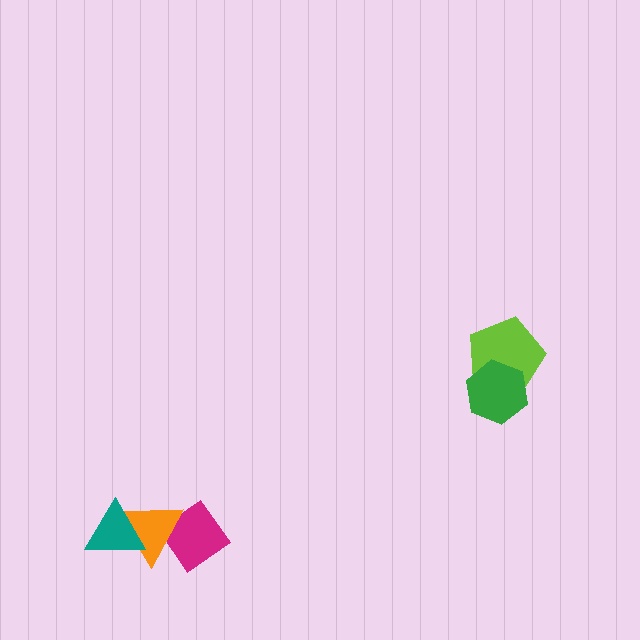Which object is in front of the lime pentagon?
The green hexagon is in front of the lime pentagon.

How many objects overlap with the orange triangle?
2 objects overlap with the orange triangle.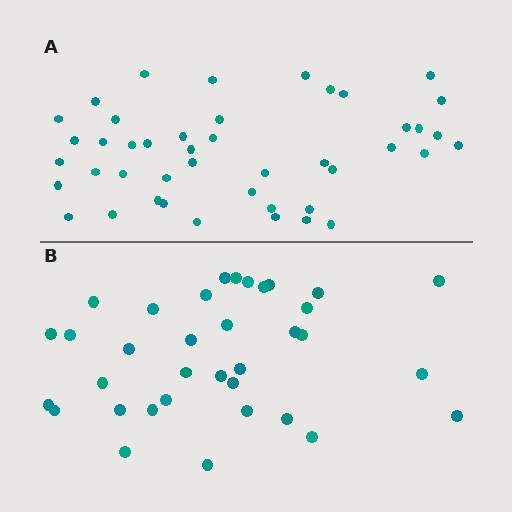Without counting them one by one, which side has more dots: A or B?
Region A (the top region) has more dots.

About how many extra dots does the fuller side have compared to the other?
Region A has roughly 8 or so more dots than region B.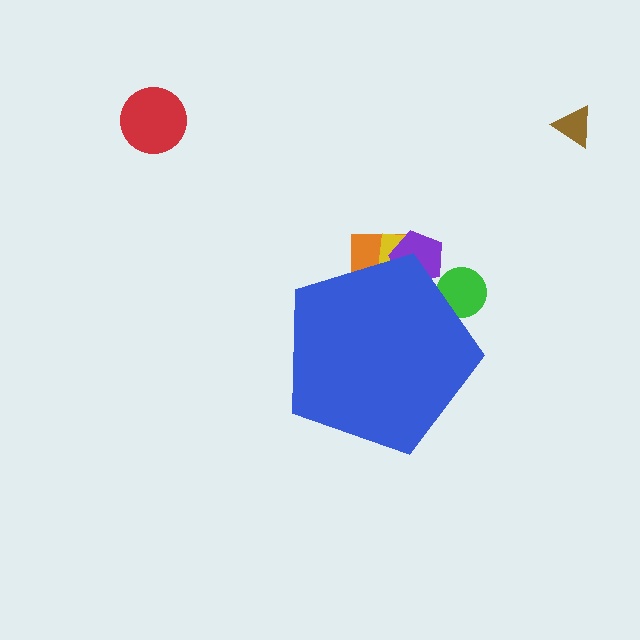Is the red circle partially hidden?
No, the red circle is fully visible.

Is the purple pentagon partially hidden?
Yes, the purple pentagon is partially hidden behind the blue pentagon.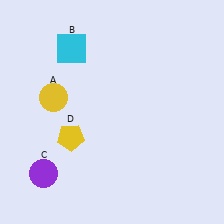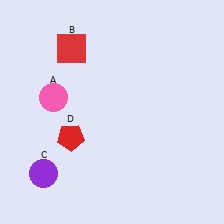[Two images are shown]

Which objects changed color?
A changed from yellow to pink. B changed from cyan to red. D changed from yellow to red.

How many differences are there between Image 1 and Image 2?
There are 3 differences between the two images.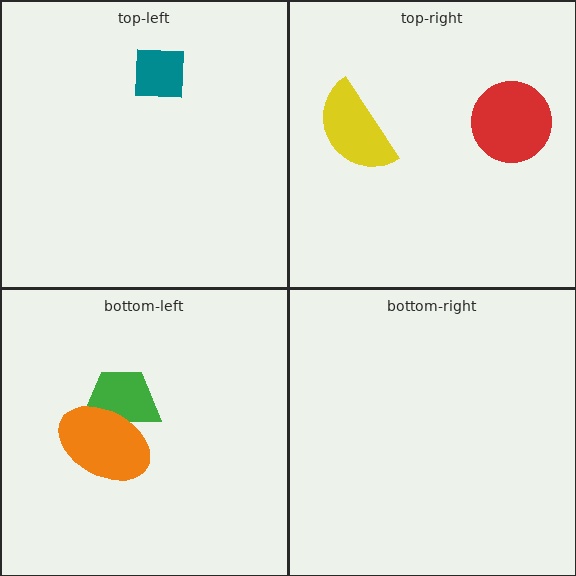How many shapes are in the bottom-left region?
2.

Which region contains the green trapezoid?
The bottom-left region.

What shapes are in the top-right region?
The yellow semicircle, the red circle.